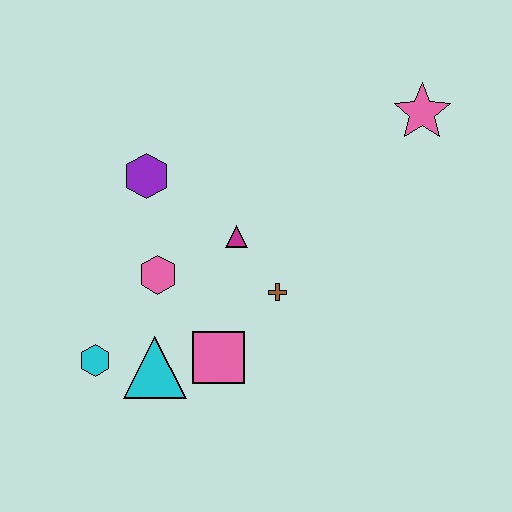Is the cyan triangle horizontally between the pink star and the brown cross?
No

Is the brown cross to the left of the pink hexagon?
No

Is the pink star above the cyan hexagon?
Yes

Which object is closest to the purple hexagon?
The pink hexagon is closest to the purple hexagon.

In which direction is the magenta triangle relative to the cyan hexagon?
The magenta triangle is to the right of the cyan hexagon.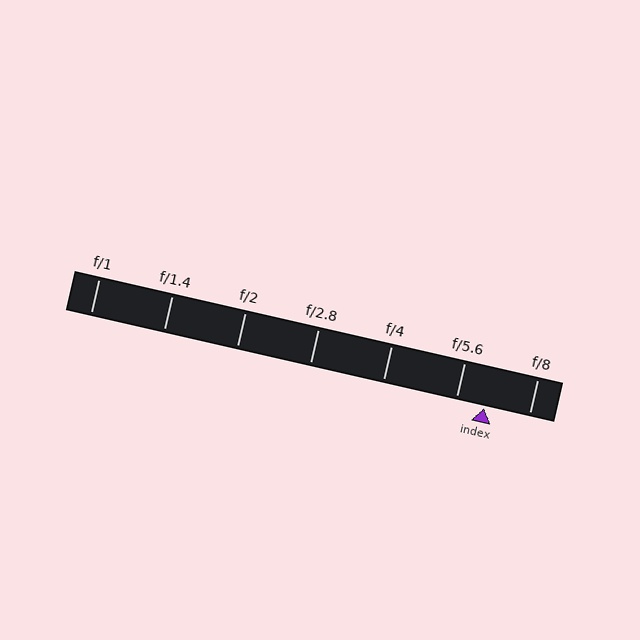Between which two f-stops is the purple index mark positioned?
The index mark is between f/5.6 and f/8.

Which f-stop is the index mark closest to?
The index mark is closest to f/5.6.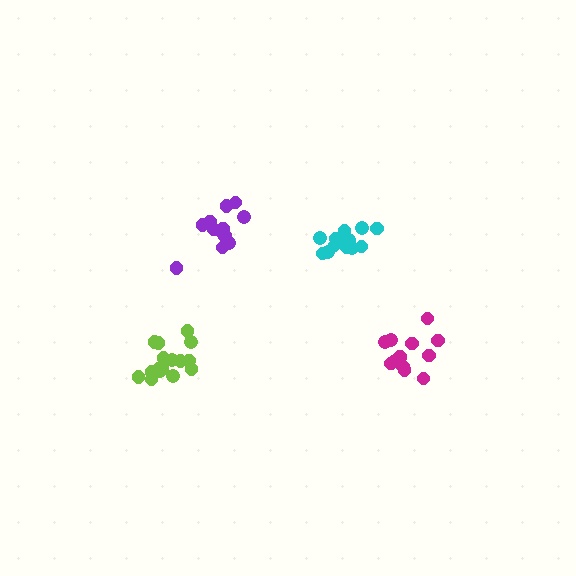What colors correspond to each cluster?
The clusters are colored: cyan, lime, magenta, purple.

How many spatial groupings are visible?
There are 4 spatial groupings.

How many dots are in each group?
Group 1: 14 dots, Group 2: 16 dots, Group 3: 13 dots, Group 4: 12 dots (55 total).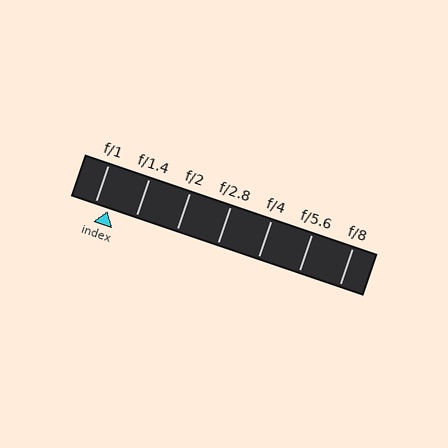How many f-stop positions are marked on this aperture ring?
There are 7 f-stop positions marked.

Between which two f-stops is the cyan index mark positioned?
The index mark is between f/1 and f/1.4.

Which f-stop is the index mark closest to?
The index mark is closest to f/1.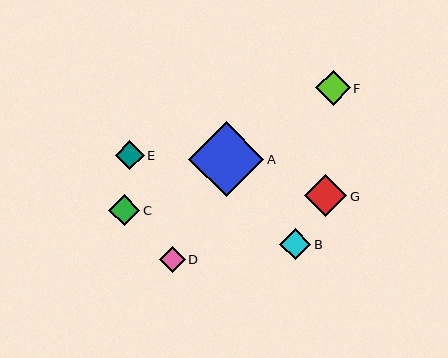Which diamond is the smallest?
Diamond D is the smallest with a size of approximately 26 pixels.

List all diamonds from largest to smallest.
From largest to smallest: A, G, F, C, B, E, D.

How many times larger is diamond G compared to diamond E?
Diamond G is approximately 1.5 times the size of diamond E.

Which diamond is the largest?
Diamond A is the largest with a size of approximately 75 pixels.